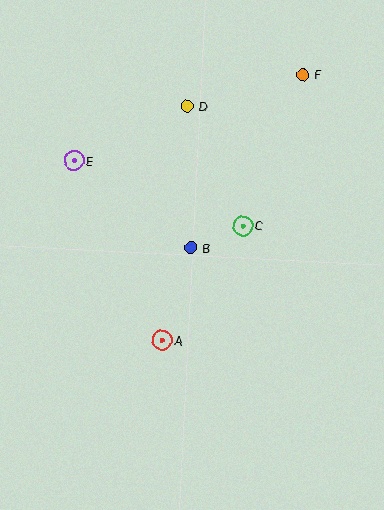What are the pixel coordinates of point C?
Point C is at (243, 226).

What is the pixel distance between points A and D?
The distance between A and D is 235 pixels.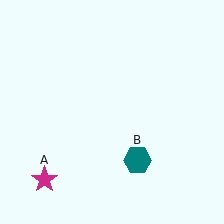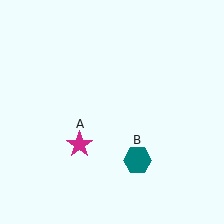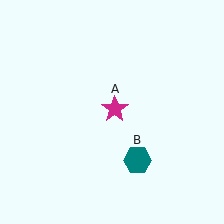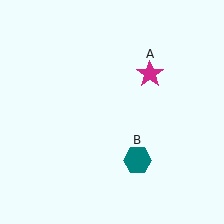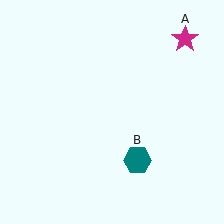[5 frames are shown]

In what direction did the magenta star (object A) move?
The magenta star (object A) moved up and to the right.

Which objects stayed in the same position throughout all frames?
Teal hexagon (object B) remained stationary.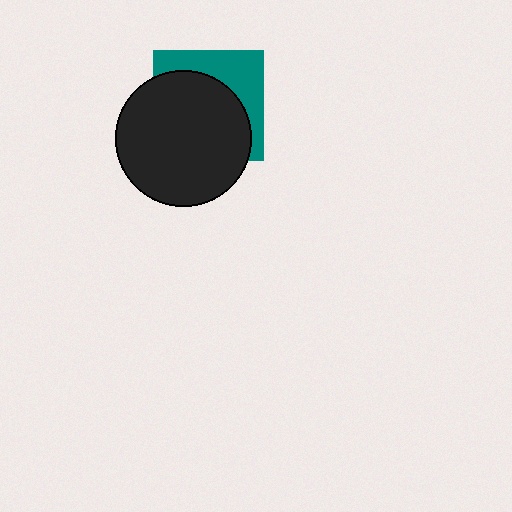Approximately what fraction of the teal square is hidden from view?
Roughly 64% of the teal square is hidden behind the black circle.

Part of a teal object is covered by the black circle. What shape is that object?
It is a square.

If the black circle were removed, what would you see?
You would see the complete teal square.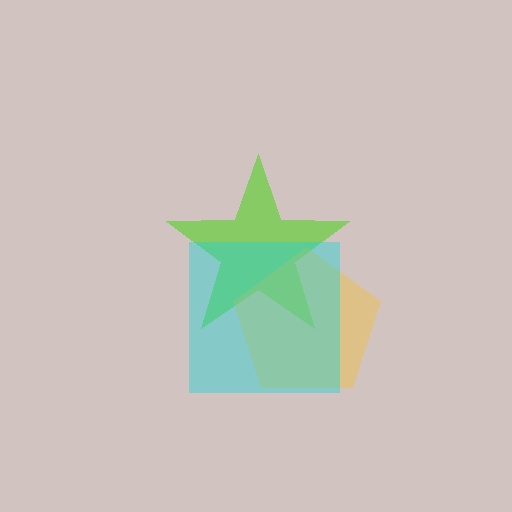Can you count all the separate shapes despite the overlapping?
Yes, there are 3 separate shapes.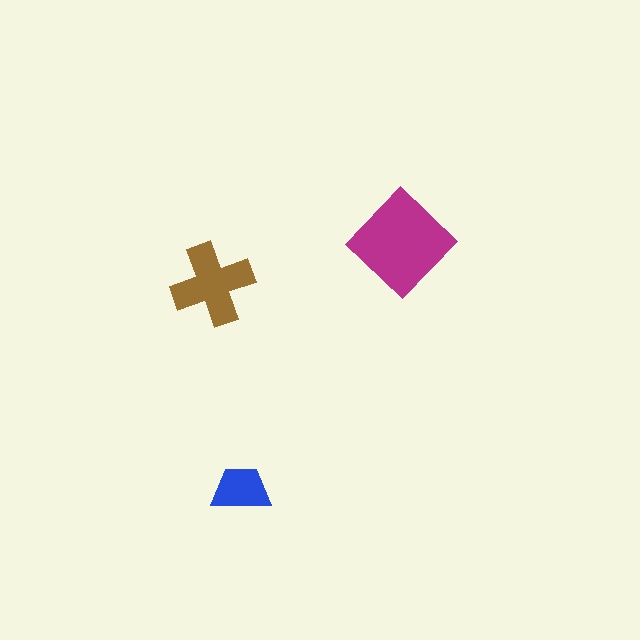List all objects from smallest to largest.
The blue trapezoid, the brown cross, the magenta diamond.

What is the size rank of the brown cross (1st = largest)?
2nd.